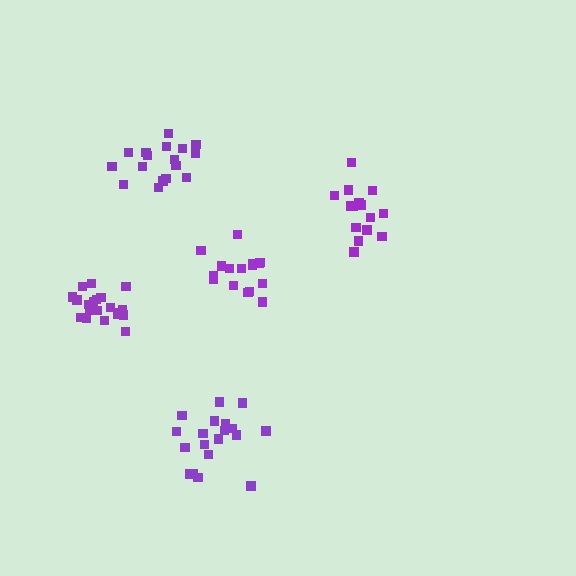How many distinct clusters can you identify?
There are 5 distinct clusters.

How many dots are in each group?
Group 1: 19 dots, Group 2: 17 dots, Group 3: 15 dots, Group 4: 17 dots, Group 5: 20 dots (88 total).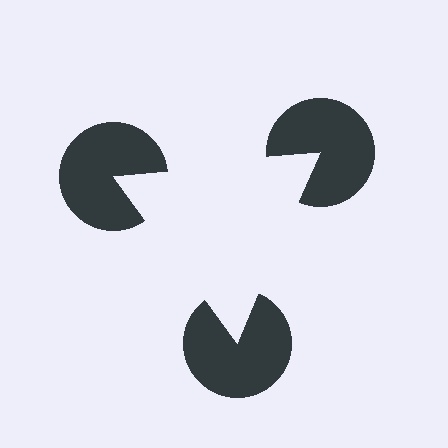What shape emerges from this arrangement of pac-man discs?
An illusory triangle — its edges are inferred from the aligned wedge cuts in the pac-man discs, not physically drawn.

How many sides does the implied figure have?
3 sides.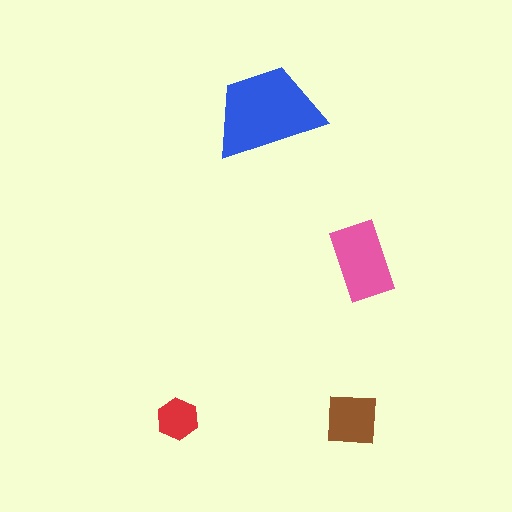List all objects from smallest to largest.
The red hexagon, the brown square, the pink rectangle, the blue trapezoid.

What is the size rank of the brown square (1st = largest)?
3rd.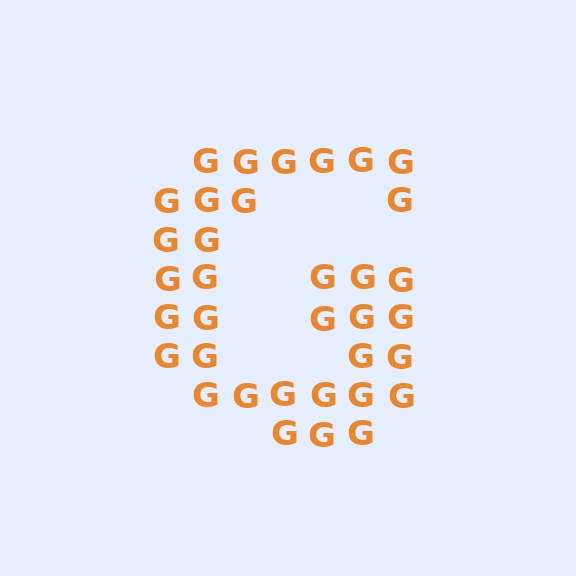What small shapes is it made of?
It is made of small letter G's.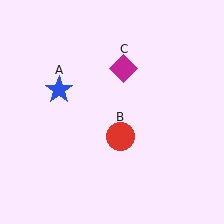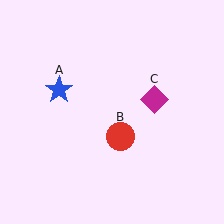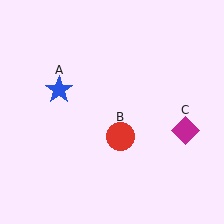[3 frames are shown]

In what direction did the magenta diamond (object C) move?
The magenta diamond (object C) moved down and to the right.